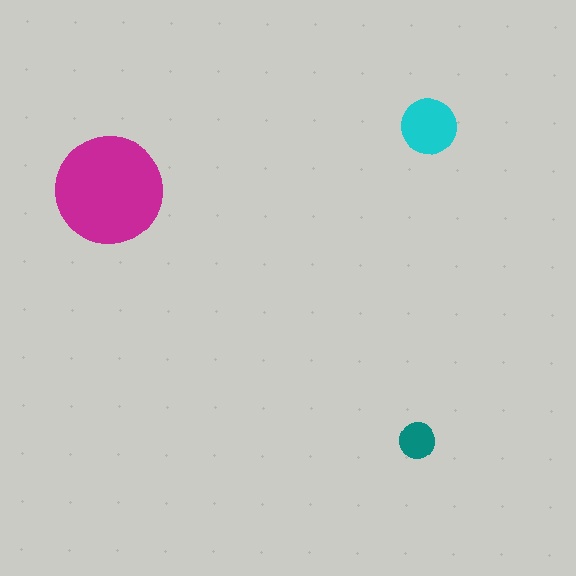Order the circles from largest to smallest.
the magenta one, the cyan one, the teal one.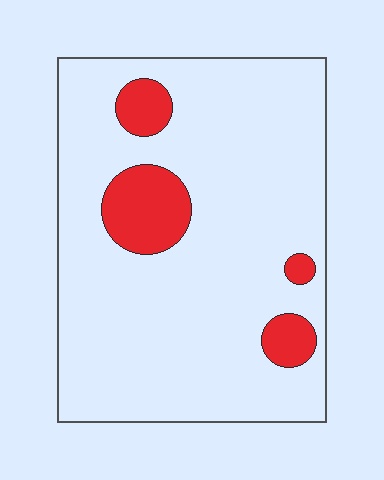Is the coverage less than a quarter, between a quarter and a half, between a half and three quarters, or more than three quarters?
Less than a quarter.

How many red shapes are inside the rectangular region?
4.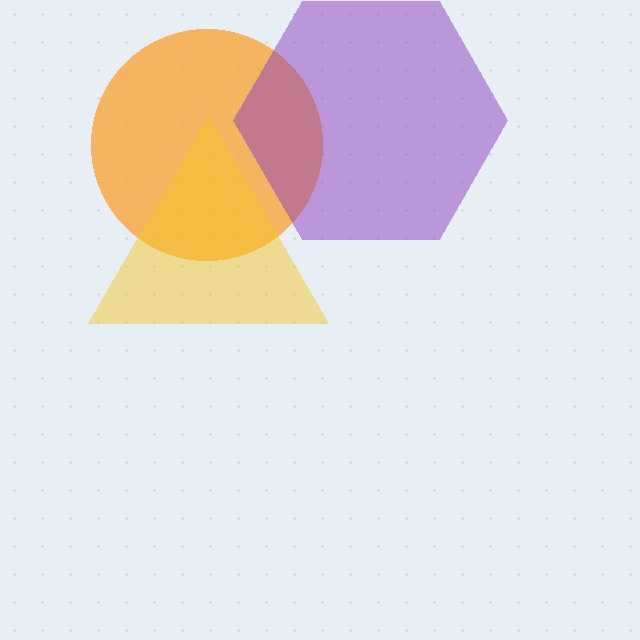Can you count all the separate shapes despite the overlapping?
Yes, there are 3 separate shapes.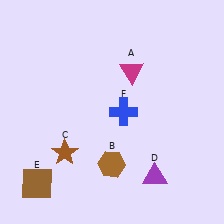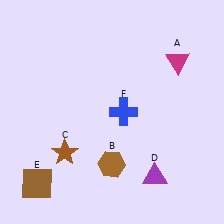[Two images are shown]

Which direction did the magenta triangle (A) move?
The magenta triangle (A) moved right.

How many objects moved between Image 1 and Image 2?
1 object moved between the two images.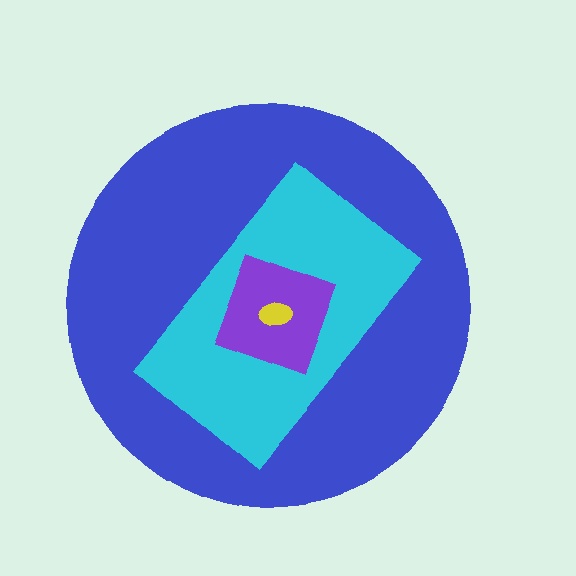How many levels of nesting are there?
4.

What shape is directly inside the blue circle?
The cyan rectangle.